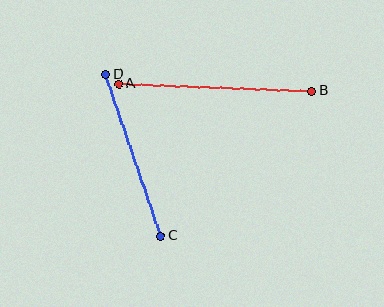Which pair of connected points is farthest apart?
Points A and B are farthest apart.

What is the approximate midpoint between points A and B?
The midpoint is at approximately (215, 87) pixels.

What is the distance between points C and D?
The distance is approximately 171 pixels.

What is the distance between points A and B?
The distance is approximately 193 pixels.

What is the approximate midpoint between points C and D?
The midpoint is at approximately (133, 155) pixels.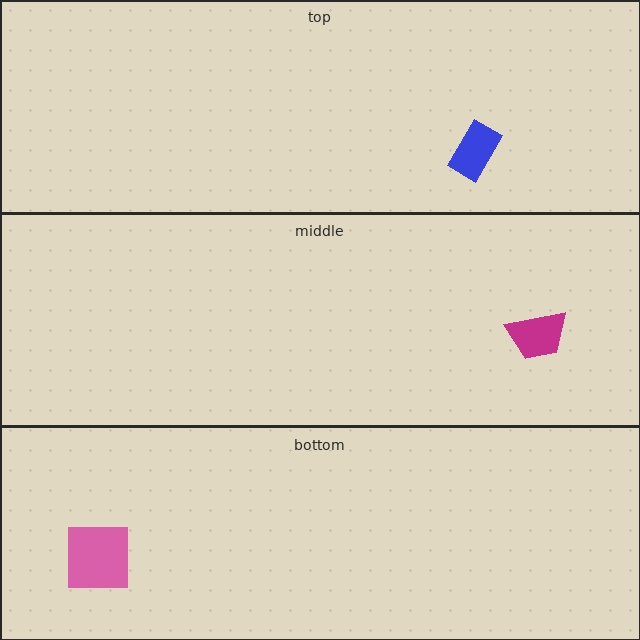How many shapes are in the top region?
1.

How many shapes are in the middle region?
1.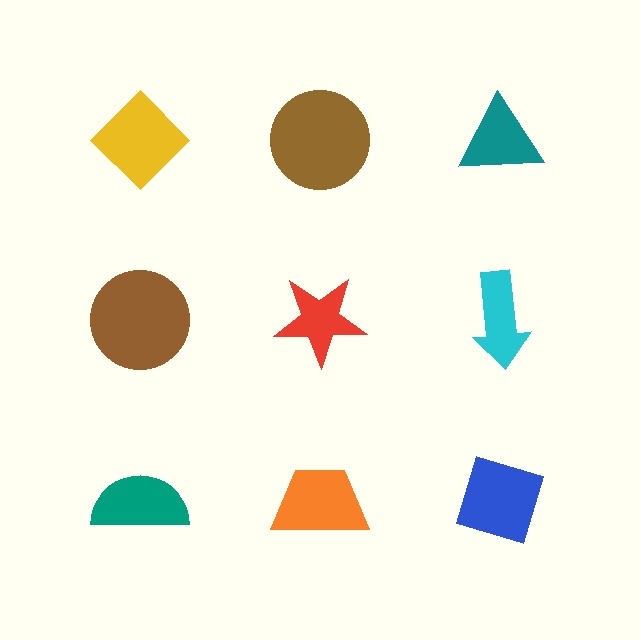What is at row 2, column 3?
A cyan arrow.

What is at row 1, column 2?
A brown circle.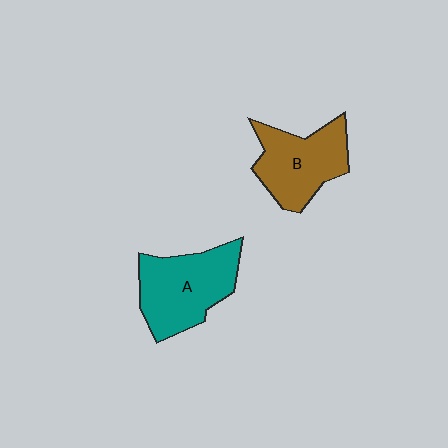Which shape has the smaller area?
Shape B (brown).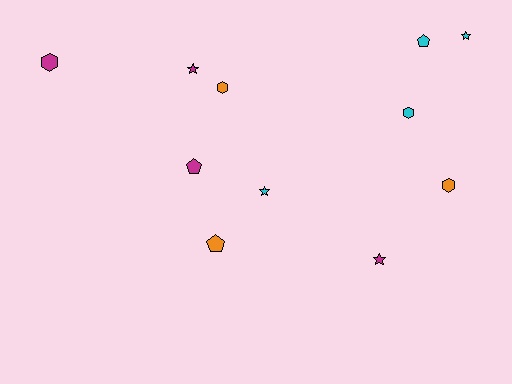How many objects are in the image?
There are 11 objects.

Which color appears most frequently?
Cyan, with 4 objects.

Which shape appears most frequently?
Star, with 4 objects.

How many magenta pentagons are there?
There is 1 magenta pentagon.